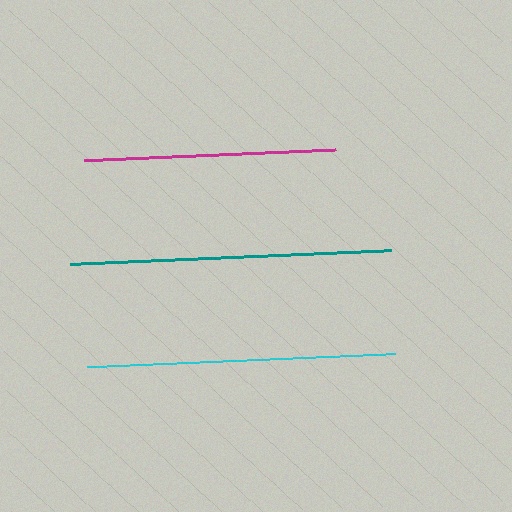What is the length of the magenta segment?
The magenta segment is approximately 252 pixels long.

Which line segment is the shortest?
The magenta line is the shortest at approximately 252 pixels.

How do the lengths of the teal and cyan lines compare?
The teal and cyan lines are approximately the same length.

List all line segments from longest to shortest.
From longest to shortest: teal, cyan, magenta.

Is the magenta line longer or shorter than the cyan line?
The cyan line is longer than the magenta line.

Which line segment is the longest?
The teal line is the longest at approximately 321 pixels.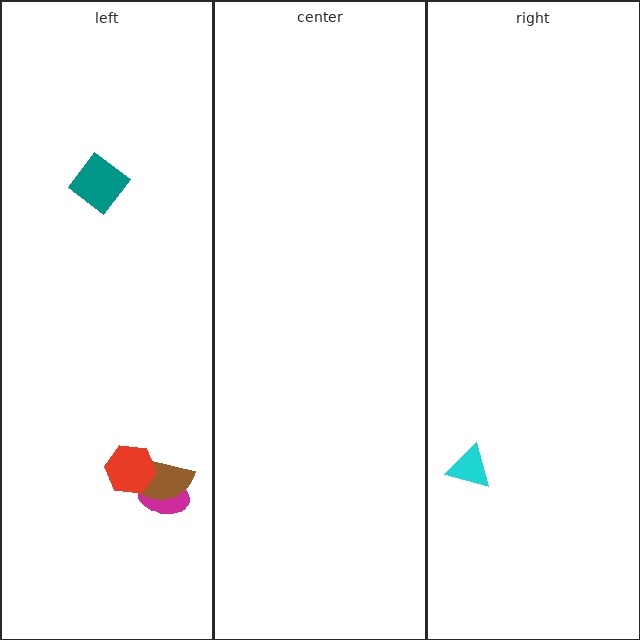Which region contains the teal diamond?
The left region.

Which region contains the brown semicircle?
The left region.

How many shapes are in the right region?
1.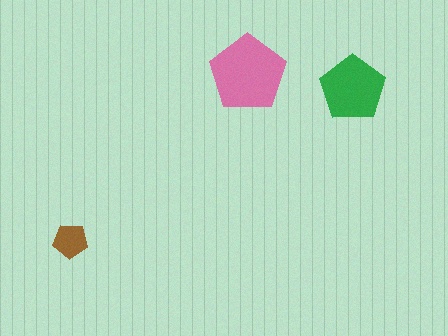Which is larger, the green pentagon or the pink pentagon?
The pink one.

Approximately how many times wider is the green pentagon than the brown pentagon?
About 2 times wider.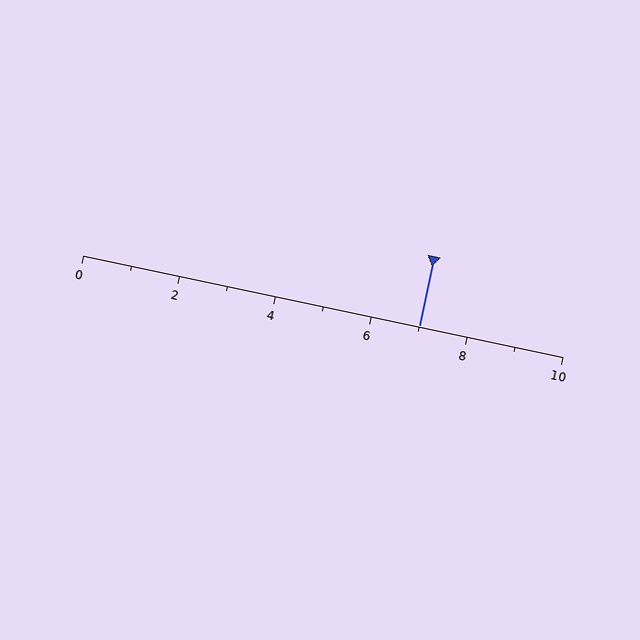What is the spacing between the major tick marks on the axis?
The major ticks are spaced 2 apart.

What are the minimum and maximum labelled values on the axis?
The axis runs from 0 to 10.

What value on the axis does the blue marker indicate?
The marker indicates approximately 7.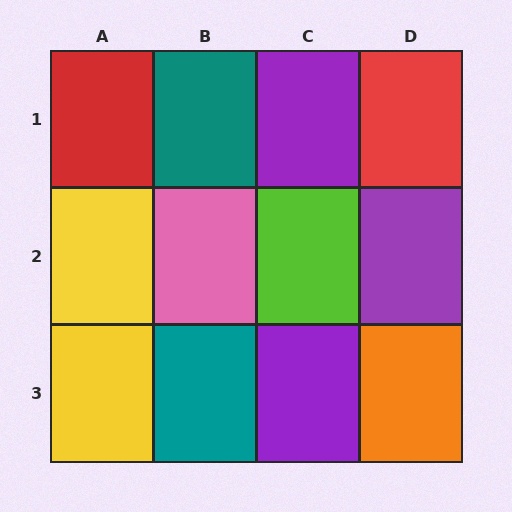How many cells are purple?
3 cells are purple.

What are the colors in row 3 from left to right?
Yellow, teal, purple, orange.